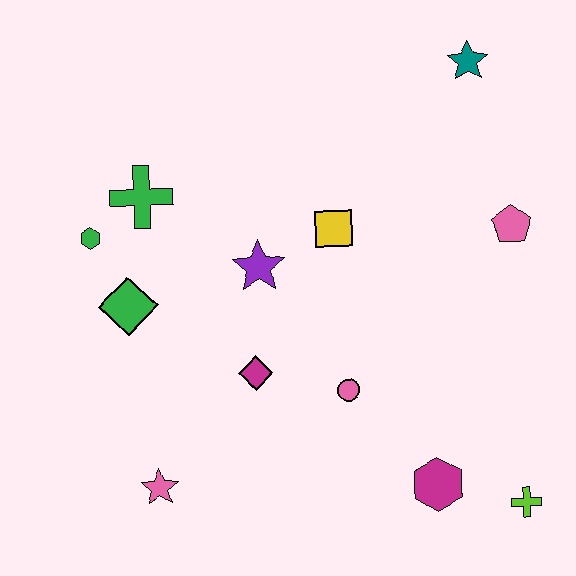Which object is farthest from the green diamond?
The lime cross is farthest from the green diamond.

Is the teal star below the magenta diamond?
No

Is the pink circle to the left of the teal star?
Yes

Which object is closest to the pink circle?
The magenta diamond is closest to the pink circle.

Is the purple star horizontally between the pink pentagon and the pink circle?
No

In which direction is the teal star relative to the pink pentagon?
The teal star is above the pink pentagon.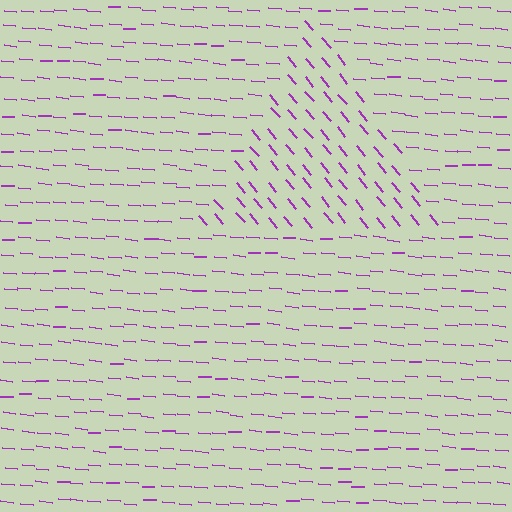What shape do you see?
I see a triangle.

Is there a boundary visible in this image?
Yes, there is a texture boundary formed by a change in line orientation.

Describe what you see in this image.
The image is filled with small purple line segments. A triangle region in the image has lines oriented differently from the surrounding lines, creating a visible texture boundary.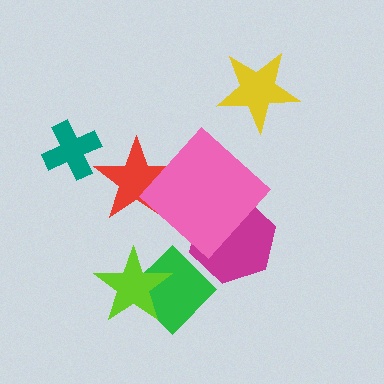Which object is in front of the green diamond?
The lime star is in front of the green diamond.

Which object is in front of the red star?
The pink diamond is in front of the red star.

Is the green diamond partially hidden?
Yes, it is partially covered by another shape.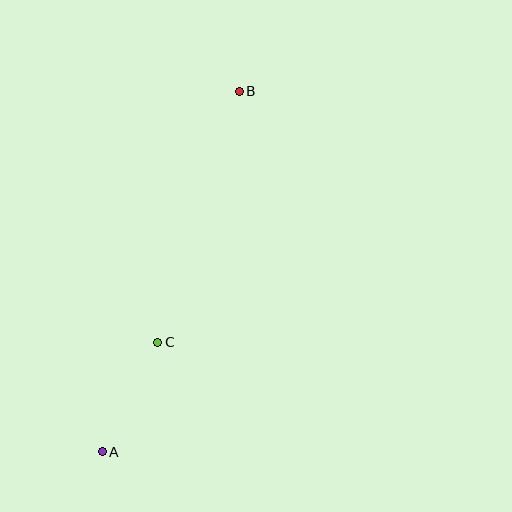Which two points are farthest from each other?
Points A and B are farthest from each other.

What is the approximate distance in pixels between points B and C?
The distance between B and C is approximately 264 pixels.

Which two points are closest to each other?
Points A and C are closest to each other.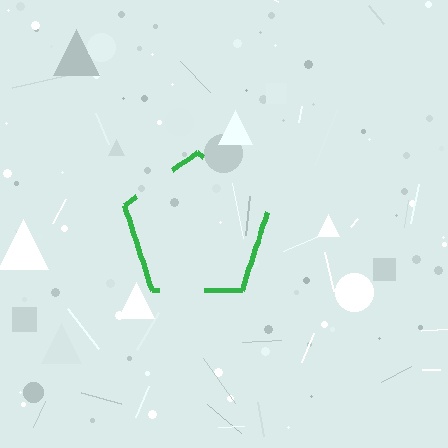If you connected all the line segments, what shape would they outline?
They would outline a pentagon.